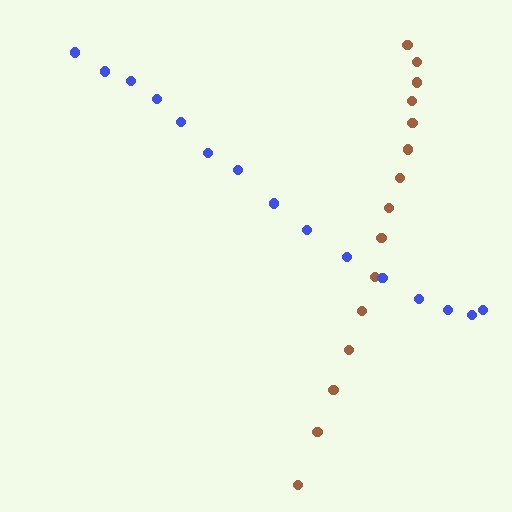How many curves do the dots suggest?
There are 2 distinct paths.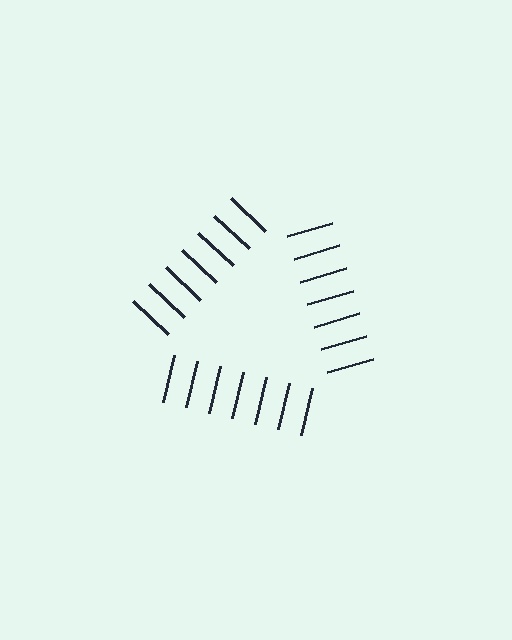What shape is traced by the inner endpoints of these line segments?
An illusory triangle — the line segments terminate on its edges but no continuous stroke is drawn.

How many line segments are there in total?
21 — 7 along each of the 3 edges.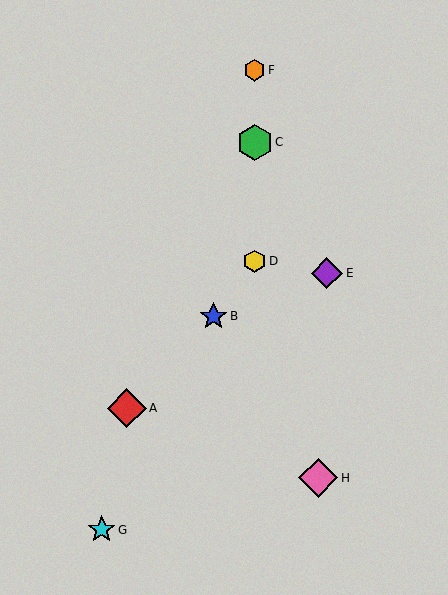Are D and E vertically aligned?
No, D is at x≈255 and E is at x≈327.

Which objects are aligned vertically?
Objects C, D, F are aligned vertically.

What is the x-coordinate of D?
Object D is at x≈255.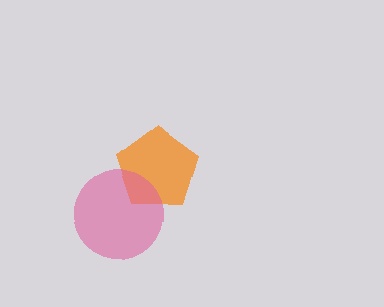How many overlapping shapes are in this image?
There are 2 overlapping shapes in the image.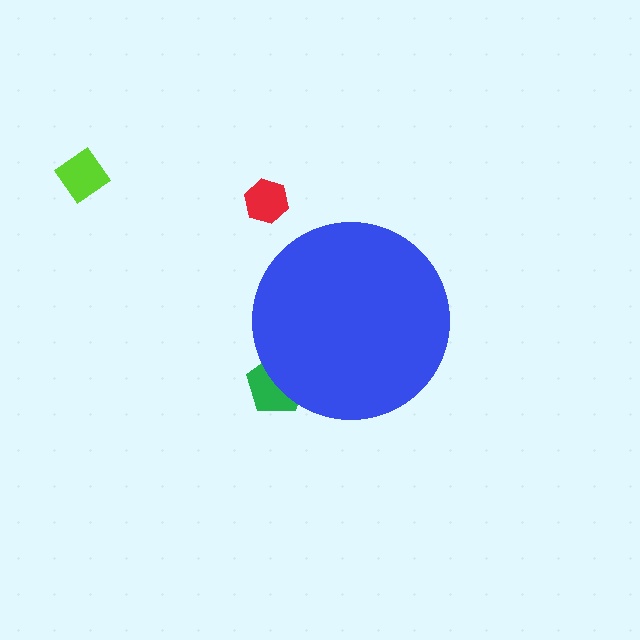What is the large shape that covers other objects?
A blue circle.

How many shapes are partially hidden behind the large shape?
1 shape is partially hidden.